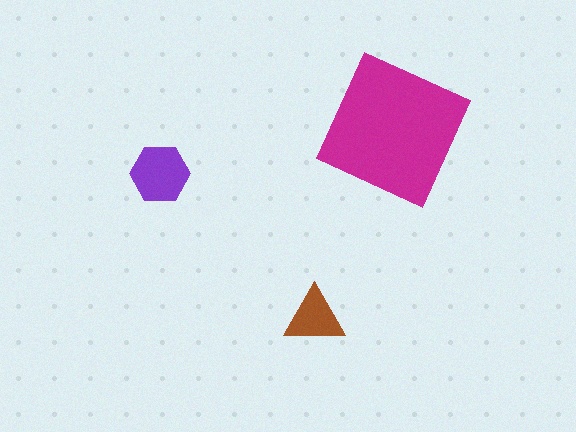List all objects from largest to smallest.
The magenta square, the purple hexagon, the brown triangle.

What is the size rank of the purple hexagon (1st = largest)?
2nd.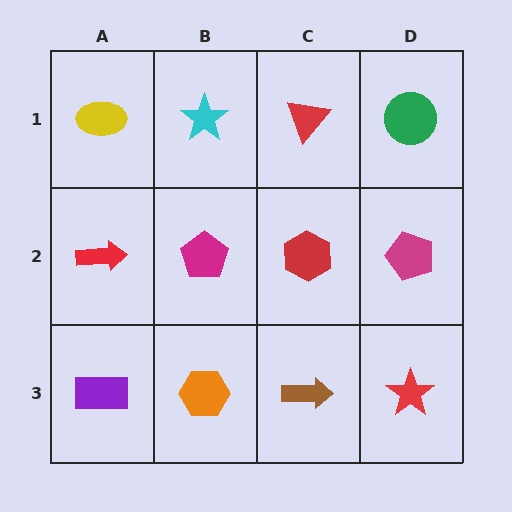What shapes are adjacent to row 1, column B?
A magenta pentagon (row 2, column B), a yellow ellipse (row 1, column A), a red triangle (row 1, column C).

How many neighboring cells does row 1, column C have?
3.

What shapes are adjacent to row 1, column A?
A red arrow (row 2, column A), a cyan star (row 1, column B).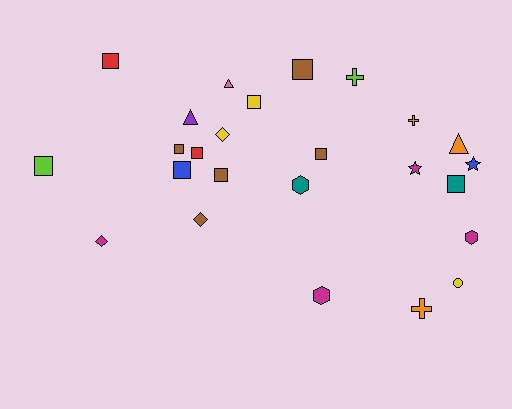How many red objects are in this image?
There are 2 red objects.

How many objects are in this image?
There are 25 objects.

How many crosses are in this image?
There are 3 crosses.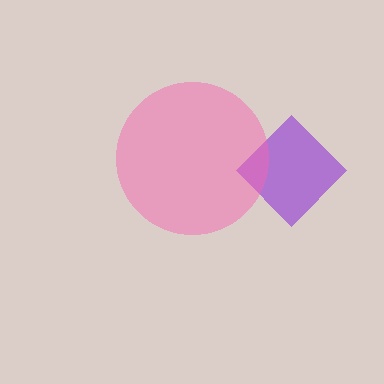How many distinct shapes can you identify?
There are 2 distinct shapes: a purple diamond, a pink circle.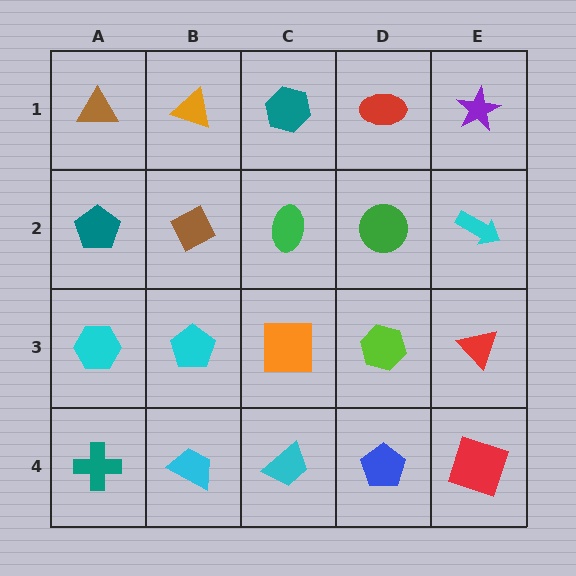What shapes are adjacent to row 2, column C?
A teal hexagon (row 1, column C), an orange square (row 3, column C), a brown diamond (row 2, column B), a green circle (row 2, column D).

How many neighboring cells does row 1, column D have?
3.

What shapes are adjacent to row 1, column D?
A green circle (row 2, column D), a teal hexagon (row 1, column C), a purple star (row 1, column E).